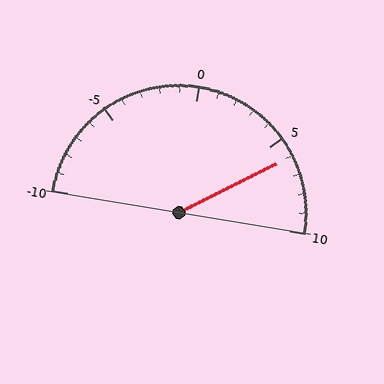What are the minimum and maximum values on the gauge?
The gauge ranges from -10 to 10.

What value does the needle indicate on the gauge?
The needle indicates approximately 6.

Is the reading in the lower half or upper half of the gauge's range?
The reading is in the upper half of the range (-10 to 10).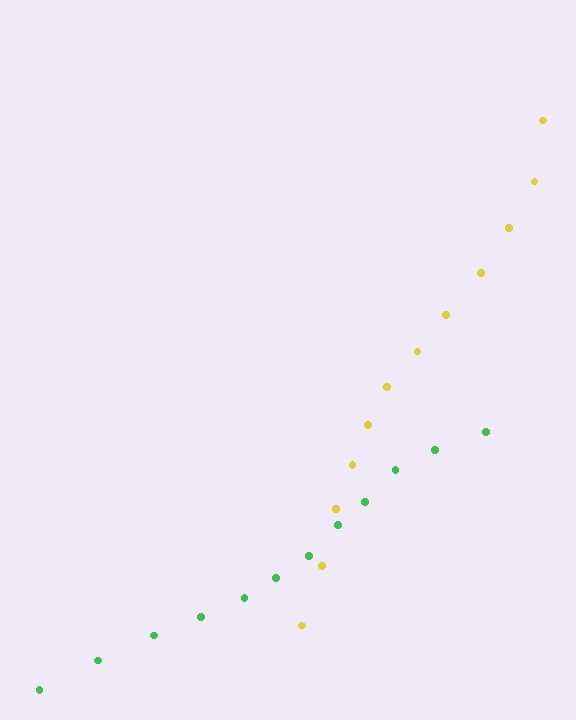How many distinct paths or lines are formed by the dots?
There are 2 distinct paths.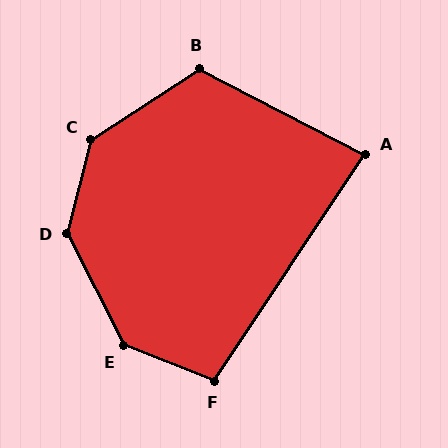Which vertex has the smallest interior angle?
A, at approximately 84 degrees.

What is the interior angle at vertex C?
Approximately 138 degrees (obtuse).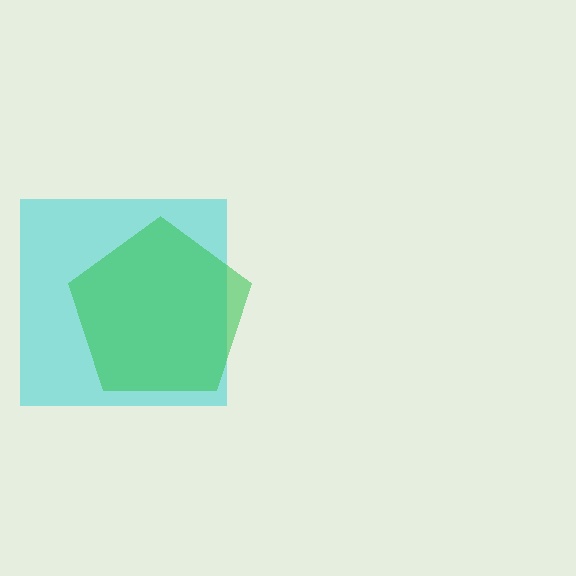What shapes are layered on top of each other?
The layered shapes are: a cyan square, a green pentagon.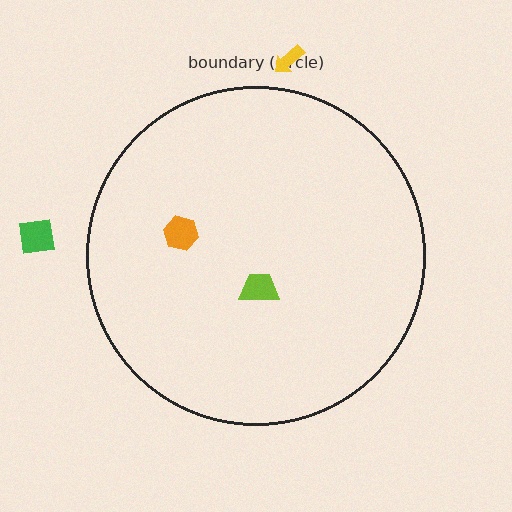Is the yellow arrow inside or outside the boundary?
Outside.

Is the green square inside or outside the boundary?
Outside.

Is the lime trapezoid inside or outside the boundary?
Inside.